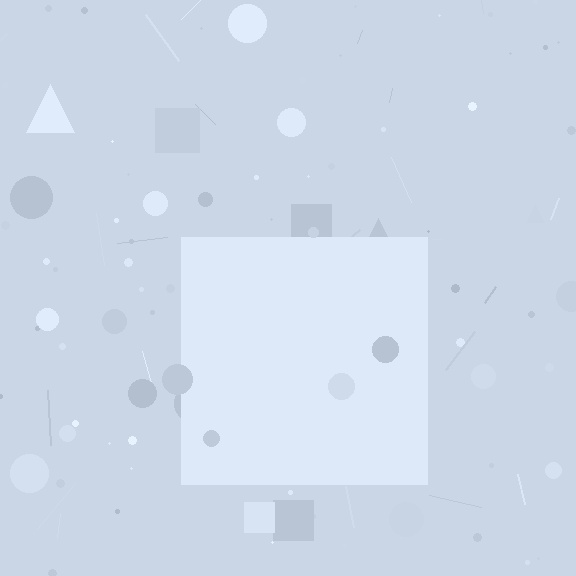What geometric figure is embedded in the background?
A square is embedded in the background.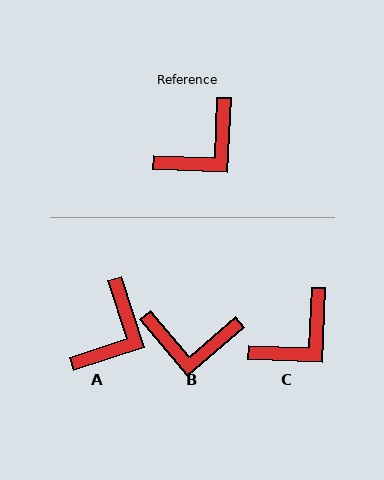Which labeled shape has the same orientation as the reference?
C.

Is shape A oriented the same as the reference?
No, it is off by about 21 degrees.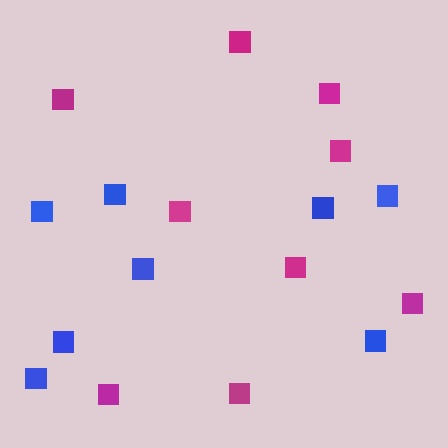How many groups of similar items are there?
There are 2 groups: one group of magenta squares (9) and one group of blue squares (8).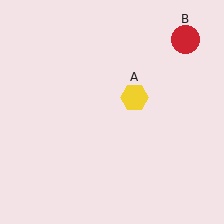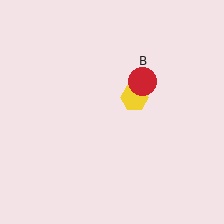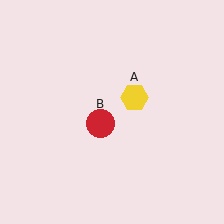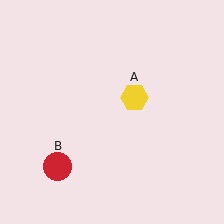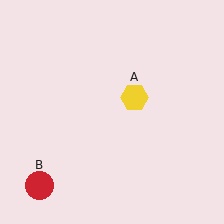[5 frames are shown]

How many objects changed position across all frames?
1 object changed position: red circle (object B).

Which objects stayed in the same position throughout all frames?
Yellow hexagon (object A) remained stationary.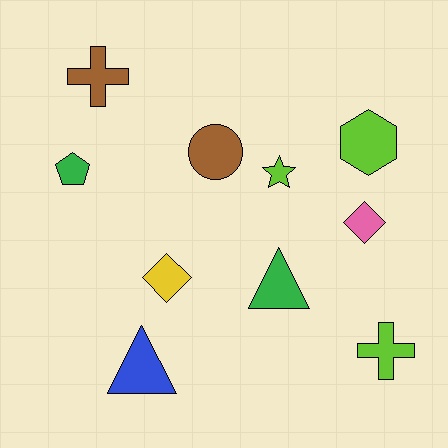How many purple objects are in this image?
There are no purple objects.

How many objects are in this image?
There are 10 objects.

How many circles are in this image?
There is 1 circle.